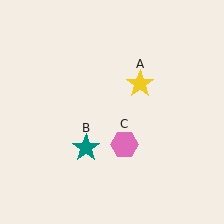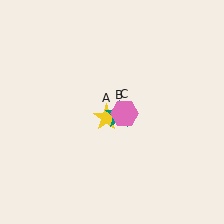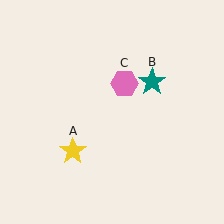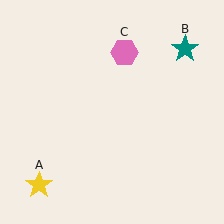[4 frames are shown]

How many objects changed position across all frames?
3 objects changed position: yellow star (object A), teal star (object B), pink hexagon (object C).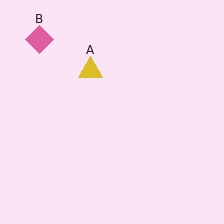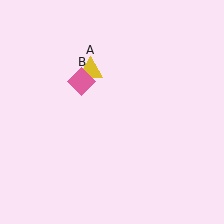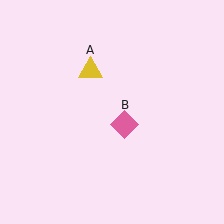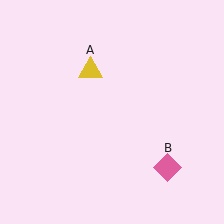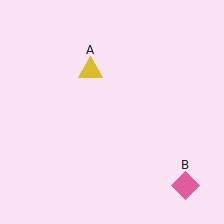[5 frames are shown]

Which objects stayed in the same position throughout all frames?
Yellow triangle (object A) remained stationary.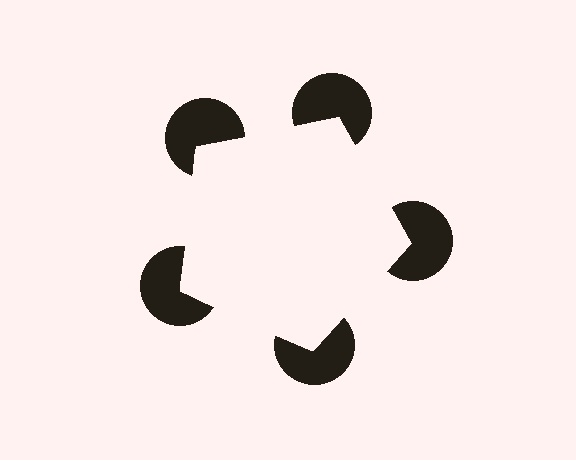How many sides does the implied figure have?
5 sides.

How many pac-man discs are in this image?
There are 5 — one at each vertex of the illusory pentagon.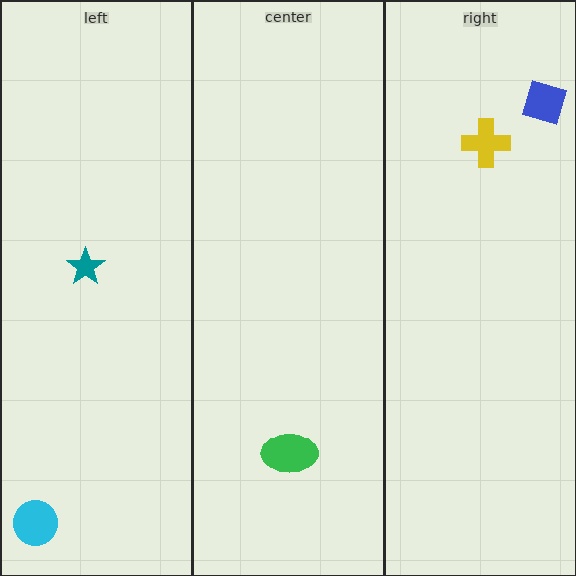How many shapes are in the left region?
2.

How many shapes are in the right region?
2.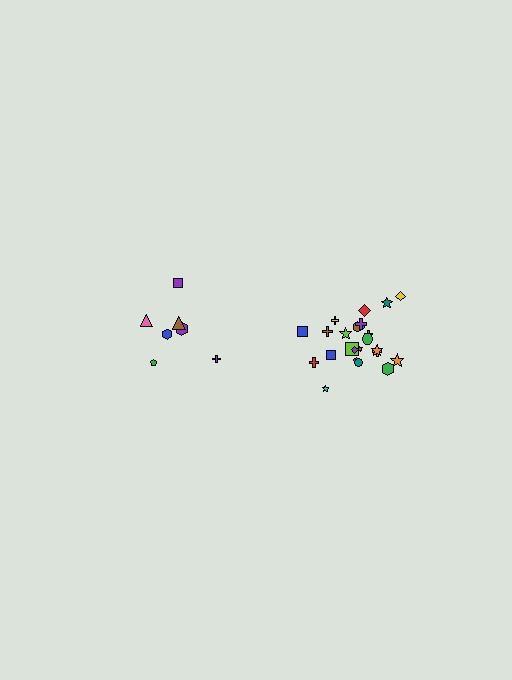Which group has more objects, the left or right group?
The right group.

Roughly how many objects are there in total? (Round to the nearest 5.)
Roughly 30 objects in total.